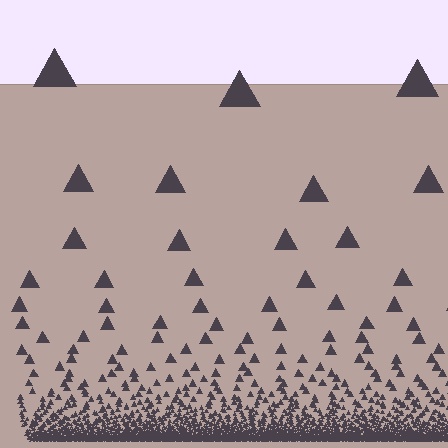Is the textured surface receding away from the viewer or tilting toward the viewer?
The surface appears to tilt toward the viewer. Texture elements get larger and sparser toward the top.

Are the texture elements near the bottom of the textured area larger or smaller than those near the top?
Smaller. The gradient is inverted — elements near the bottom are smaller and denser.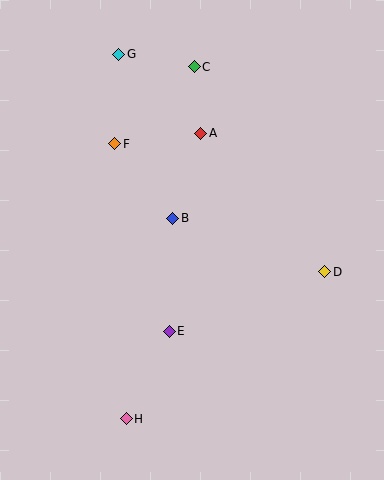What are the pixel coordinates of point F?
Point F is at (115, 144).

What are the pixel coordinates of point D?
Point D is at (325, 272).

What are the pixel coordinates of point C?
Point C is at (194, 67).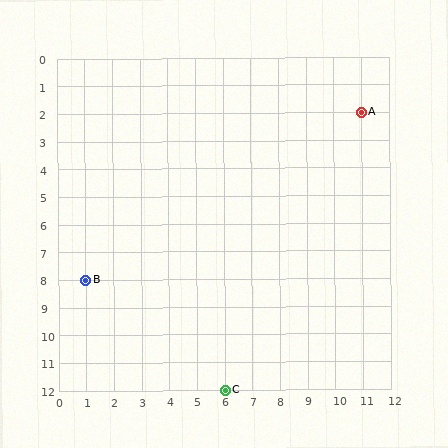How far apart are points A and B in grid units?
Points A and B are 10 columns and 6 rows apart (about 11.7 grid units diagonally).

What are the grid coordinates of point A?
Point A is at grid coordinates (11, 2).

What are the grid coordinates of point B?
Point B is at grid coordinates (1, 8).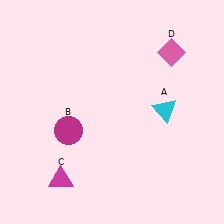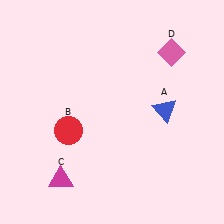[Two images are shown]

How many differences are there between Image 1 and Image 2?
There are 2 differences between the two images.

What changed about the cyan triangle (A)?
In Image 1, A is cyan. In Image 2, it changed to blue.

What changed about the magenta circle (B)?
In Image 1, B is magenta. In Image 2, it changed to red.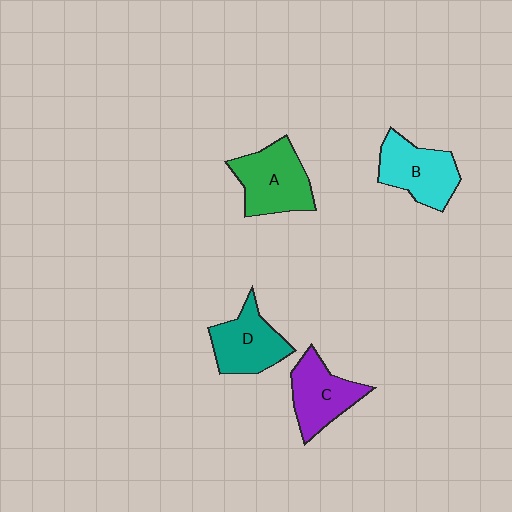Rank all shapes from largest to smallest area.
From largest to smallest: A (green), B (cyan), D (teal), C (purple).